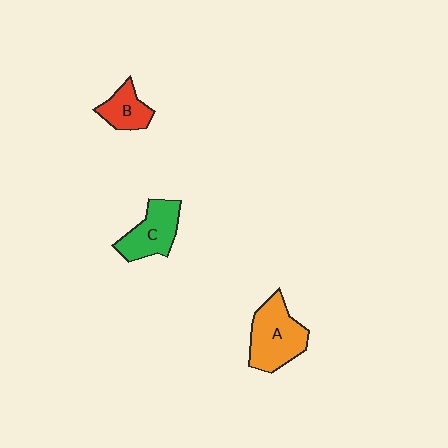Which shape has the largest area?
Shape A (orange).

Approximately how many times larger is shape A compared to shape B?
Approximately 1.9 times.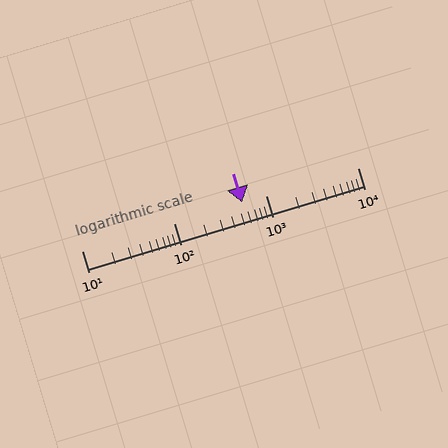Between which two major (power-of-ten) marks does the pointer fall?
The pointer is between 100 and 1000.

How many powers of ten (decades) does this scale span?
The scale spans 3 decades, from 10 to 10000.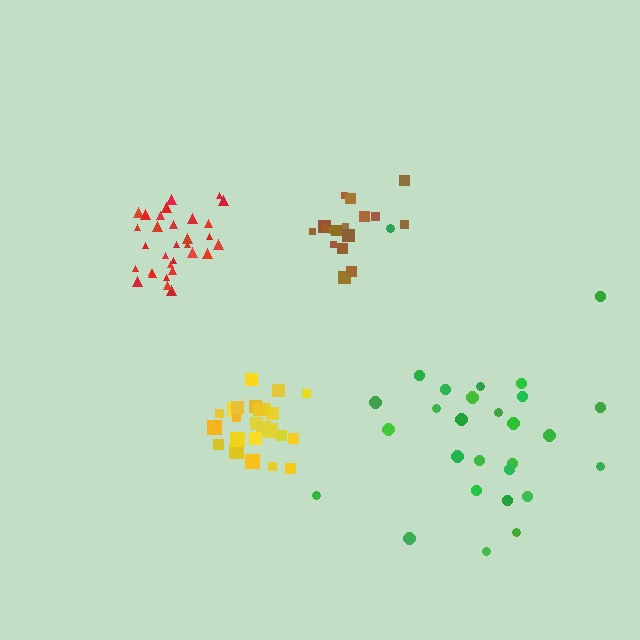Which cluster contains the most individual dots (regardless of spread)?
Red (31).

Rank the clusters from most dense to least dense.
yellow, red, brown, green.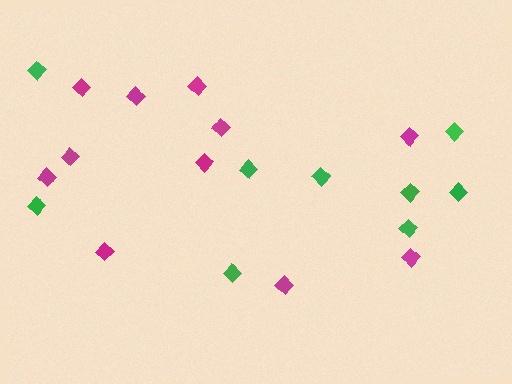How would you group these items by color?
There are 2 groups: one group of magenta diamonds (11) and one group of green diamonds (9).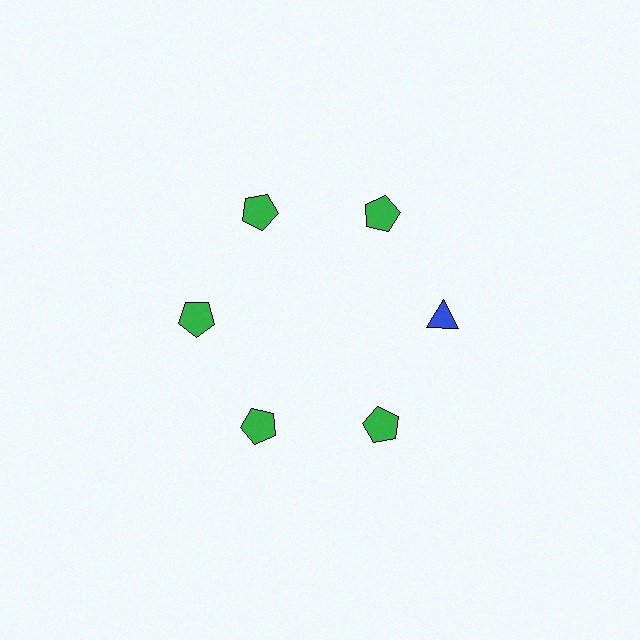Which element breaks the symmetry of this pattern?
The blue triangle at roughly the 3 o'clock position breaks the symmetry. All other shapes are green pentagons.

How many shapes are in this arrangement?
There are 6 shapes arranged in a ring pattern.